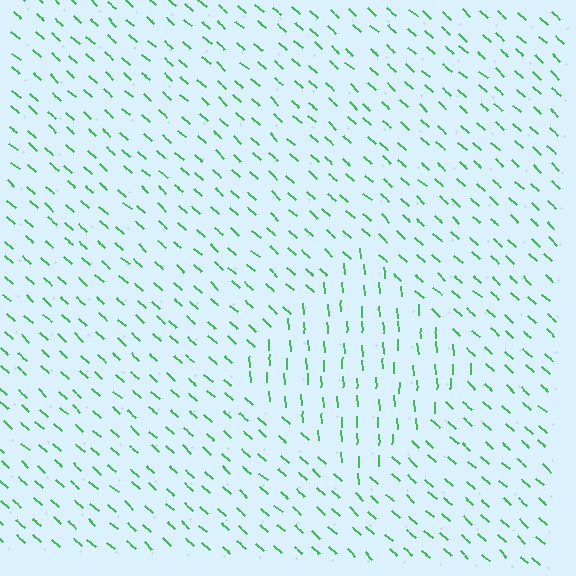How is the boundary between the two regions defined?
The boundary is defined purely by a change in line orientation (approximately 45 degrees difference). All lines are the same color and thickness.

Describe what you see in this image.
The image is filled with small green line segments. A diamond region in the image has lines oriented differently from the surrounding lines, creating a visible texture boundary.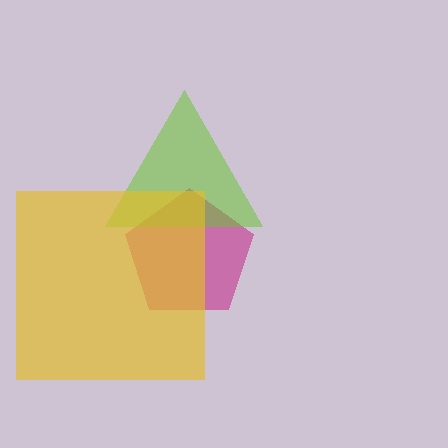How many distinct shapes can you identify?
There are 3 distinct shapes: a magenta pentagon, a lime triangle, a yellow square.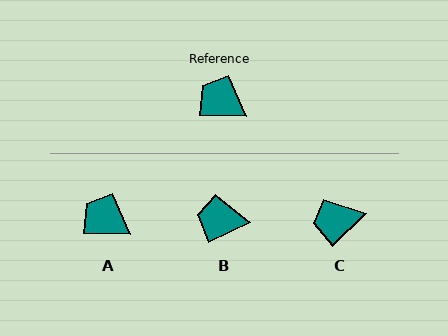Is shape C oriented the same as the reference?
No, it is off by about 47 degrees.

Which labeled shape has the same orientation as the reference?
A.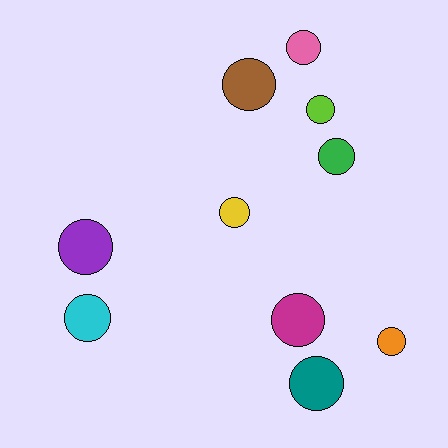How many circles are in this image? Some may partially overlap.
There are 10 circles.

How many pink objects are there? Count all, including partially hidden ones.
There is 1 pink object.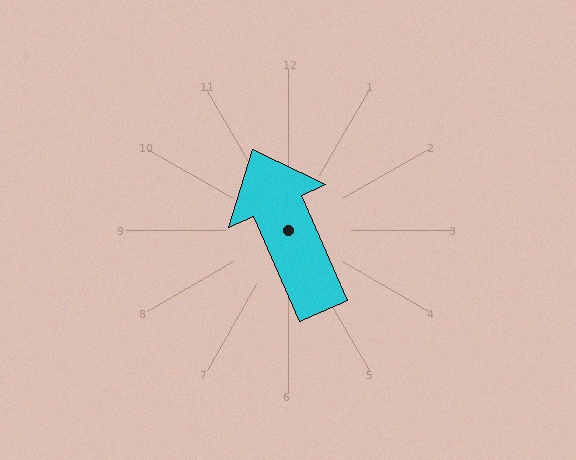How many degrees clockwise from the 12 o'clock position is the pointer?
Approximately 336 degrees.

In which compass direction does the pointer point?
Northwest.